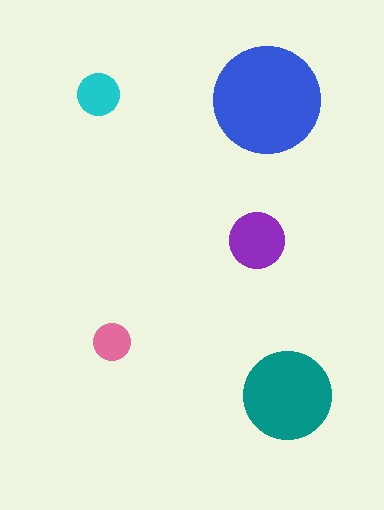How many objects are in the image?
There are 5 objects in the image.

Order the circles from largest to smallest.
the blue one, the teal one, the purple one, the cyan one, the pink one.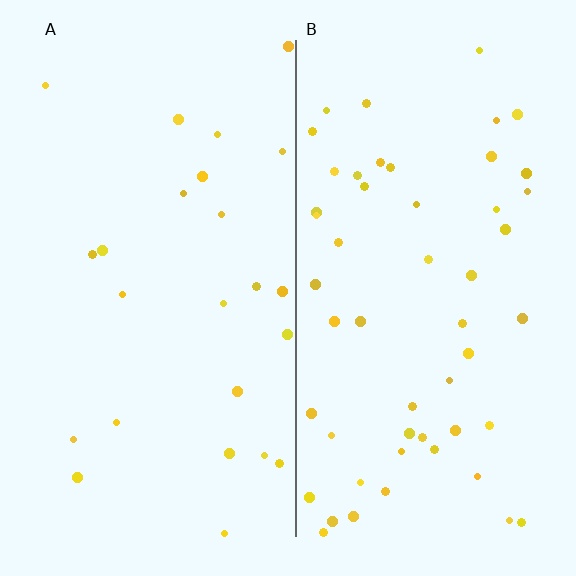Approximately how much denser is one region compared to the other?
Approximately 2.2× — region B over region A.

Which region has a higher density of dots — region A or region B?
B (the right).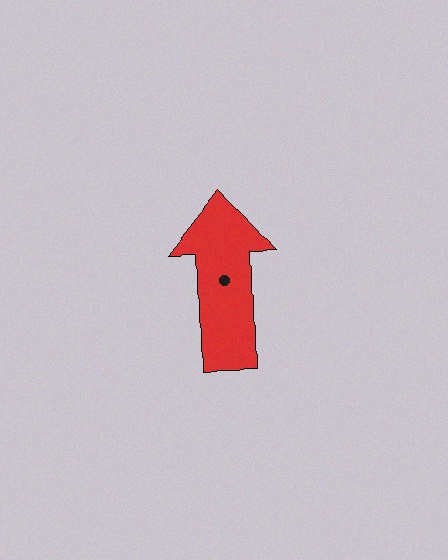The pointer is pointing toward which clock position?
Roughly 12 o'clock.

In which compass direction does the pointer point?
North.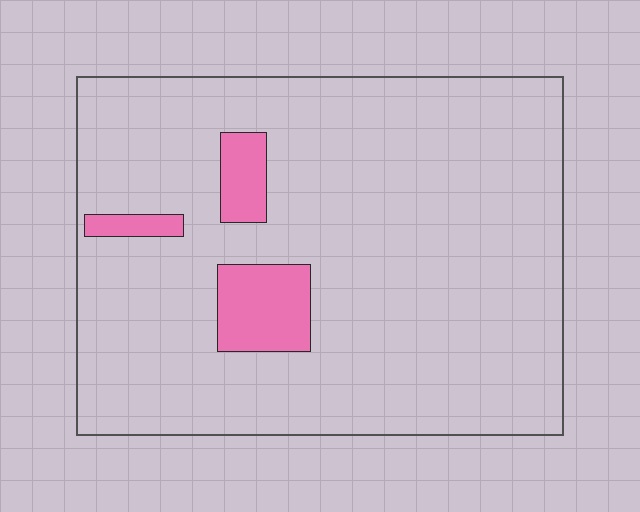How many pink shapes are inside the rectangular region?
3.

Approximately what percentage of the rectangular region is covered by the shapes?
Approximately 10%.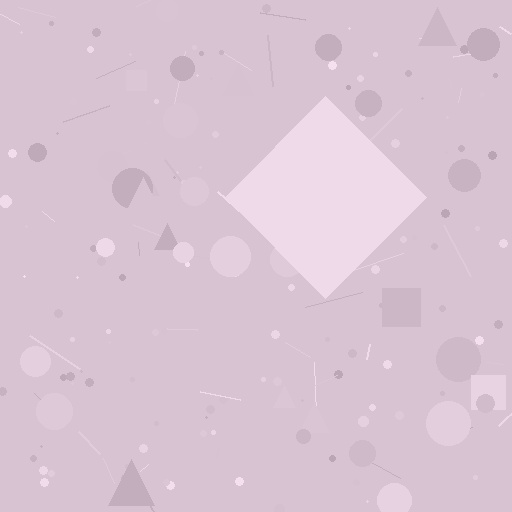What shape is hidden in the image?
A diamond is hidden in the image.